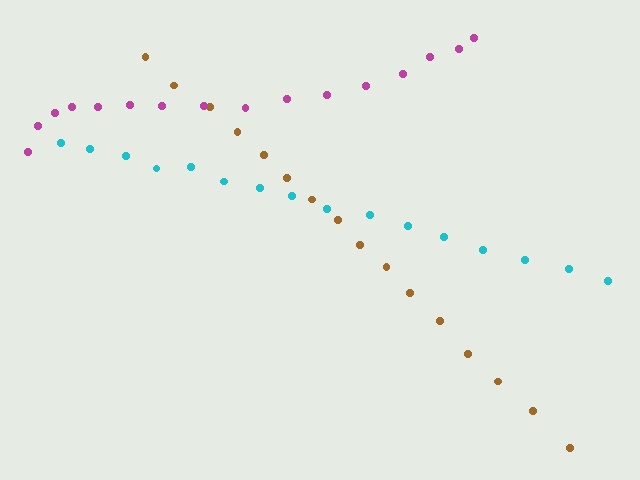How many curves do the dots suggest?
There are 3 distinct paths.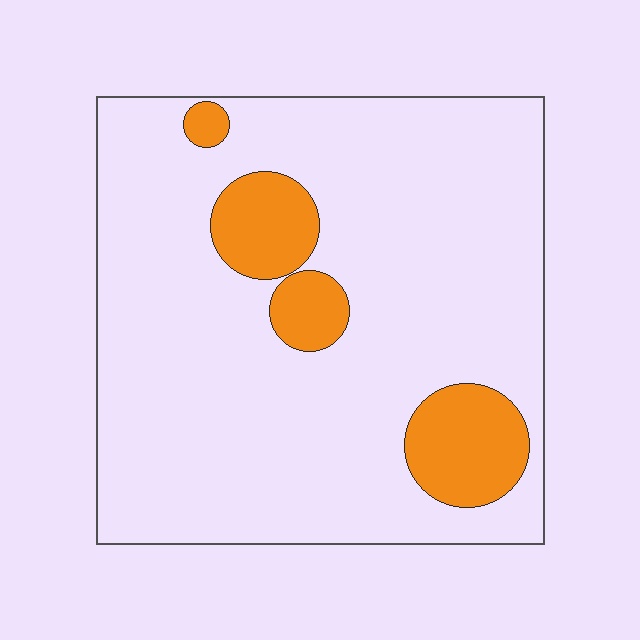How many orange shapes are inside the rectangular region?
4.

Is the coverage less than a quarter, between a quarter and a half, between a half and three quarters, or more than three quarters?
Less than a quarter.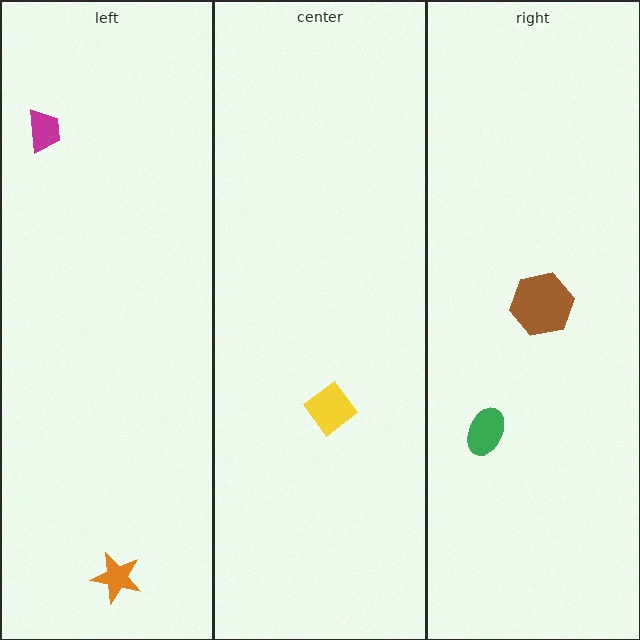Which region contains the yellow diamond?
The center region.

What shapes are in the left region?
The magenta trapezoid, the orange star.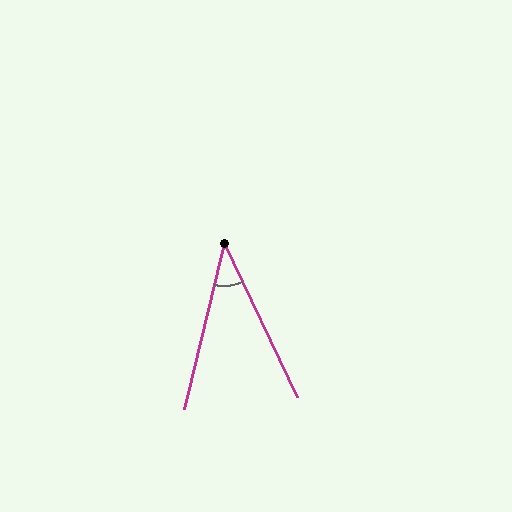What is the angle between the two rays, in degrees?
Approximately 39 degrees.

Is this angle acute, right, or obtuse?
It is acute.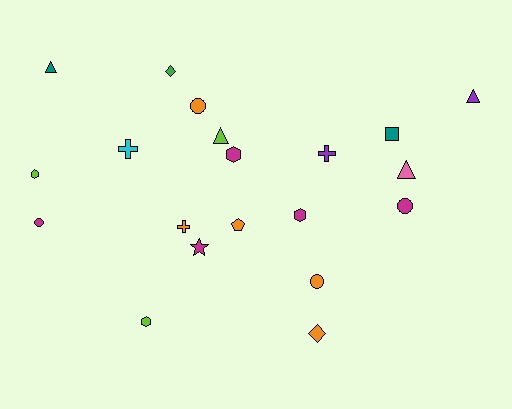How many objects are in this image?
There are 20 objects.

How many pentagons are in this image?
There is 1 pentagon.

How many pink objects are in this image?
There is 1 pink object.